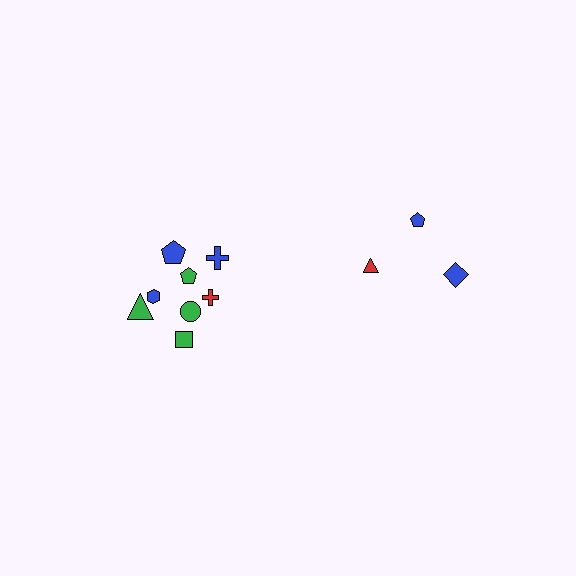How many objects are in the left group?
There are 8 objects.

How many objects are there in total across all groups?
There are 11 objects.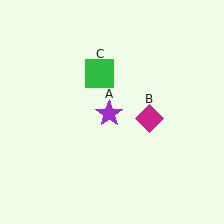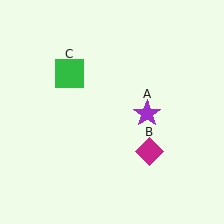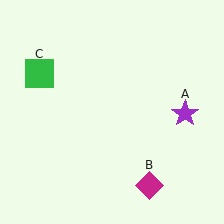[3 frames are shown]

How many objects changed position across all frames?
3 objects changed position: purple star (object A), magenta diamond (object B), green square (object C).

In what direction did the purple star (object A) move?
The purple star (object A) moved right.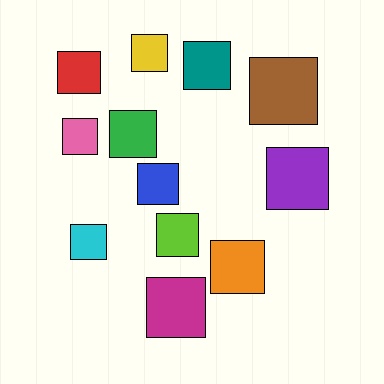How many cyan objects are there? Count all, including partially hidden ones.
There is 1 cyan object.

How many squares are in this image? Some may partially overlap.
There are 12 squares.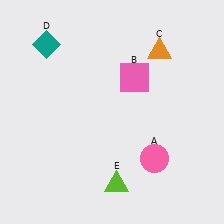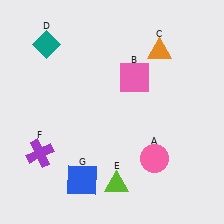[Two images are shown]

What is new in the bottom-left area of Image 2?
A purple cross (F) was added in the bottom-left area of Image 2.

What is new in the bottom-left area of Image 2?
A blue square (G) was added in the bottom-left area of Image 2.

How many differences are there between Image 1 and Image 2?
There are 2 differences between the two images.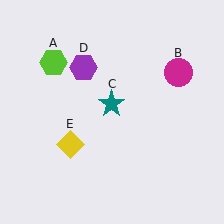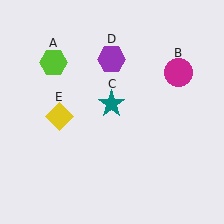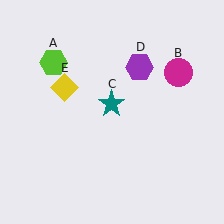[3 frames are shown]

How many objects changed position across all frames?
2 objects changed position: purple hexagon (object D), yellow diamond (object E).